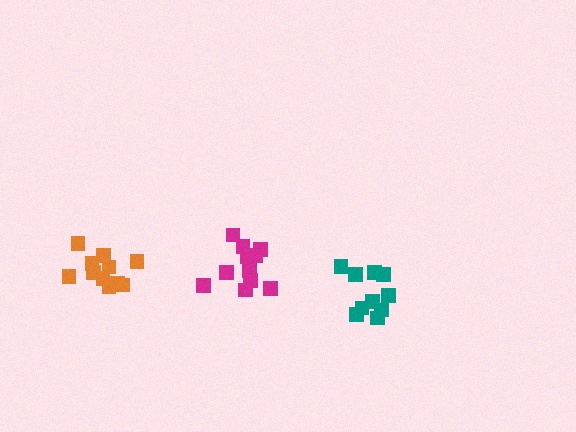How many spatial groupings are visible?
There are 3 spatial groupings.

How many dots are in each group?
Group 1: 10 dots, Group 2: 11 dots, Group 3: 11 dots (32 total).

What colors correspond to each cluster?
The clusters are colored: teal, magenta, orange.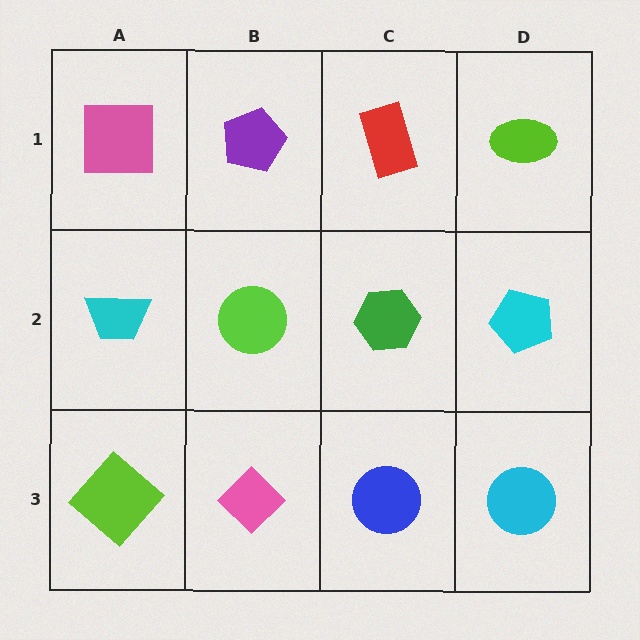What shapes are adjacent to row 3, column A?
A cyan trapezoid (row 2, column A), a pink diamond (row 3, column B).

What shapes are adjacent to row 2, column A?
A pink square (row 1, column A), a lime diamond (row 3, column A), a lime circle (row 2, column B).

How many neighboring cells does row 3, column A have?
2.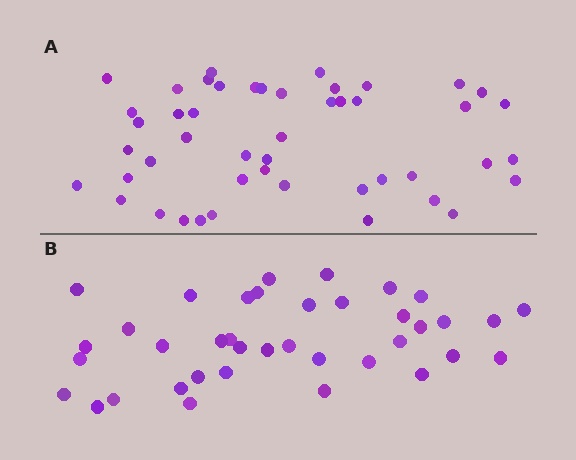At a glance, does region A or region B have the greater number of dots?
Region A (the top region) has more dots.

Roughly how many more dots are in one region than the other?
Region A has roughly 8 or so more dots than region B.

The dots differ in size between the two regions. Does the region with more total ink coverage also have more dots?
No. Region B has more total ink coverage because its dots are larger, but region A actually contains more individual dots. Total area can be misleading — the number of items is what matters here.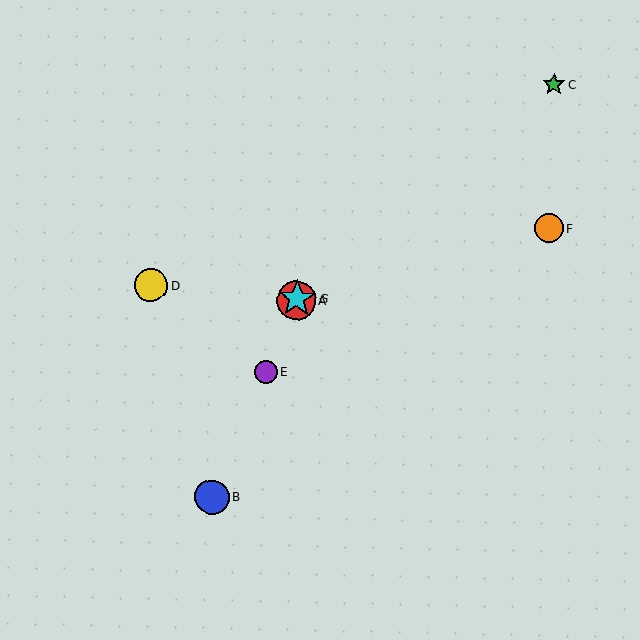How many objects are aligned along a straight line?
4 objects (A, B, E, G) are aligned along a straight line.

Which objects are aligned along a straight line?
Objects A, B, E, G are aligned along a straight line.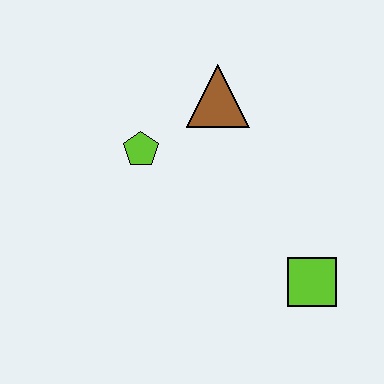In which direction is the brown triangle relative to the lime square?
The brown triangle is above the lime square.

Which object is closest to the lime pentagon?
The brown triangle is closest to the lime pentagon.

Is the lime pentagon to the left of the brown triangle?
Yes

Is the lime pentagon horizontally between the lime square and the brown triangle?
No